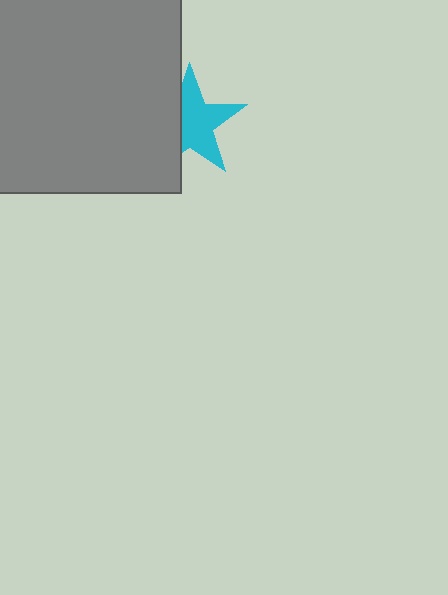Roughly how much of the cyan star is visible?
About half of it is visible (roughly 64%).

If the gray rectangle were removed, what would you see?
You would see the complete cyan star.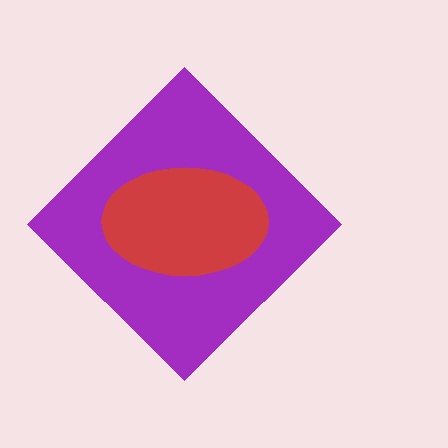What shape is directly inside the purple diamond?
The red ellipse.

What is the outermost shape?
The purple diamond.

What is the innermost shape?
The red ellipse.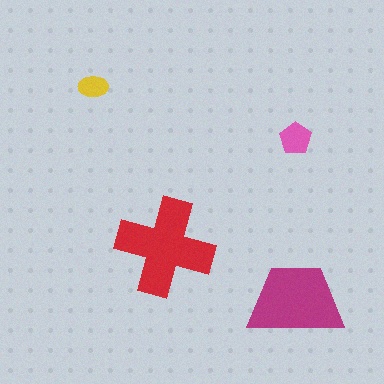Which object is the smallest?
The yellow ellipse.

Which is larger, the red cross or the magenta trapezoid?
The red cross.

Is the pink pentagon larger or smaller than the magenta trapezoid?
Smaller.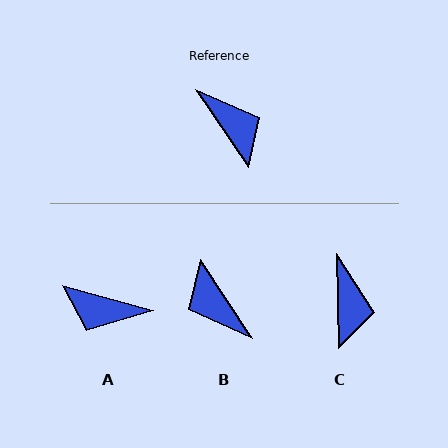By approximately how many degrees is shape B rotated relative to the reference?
Approximately 180 degrees counter-clockwise.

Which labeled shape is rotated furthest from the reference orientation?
B, about 180 degrees away.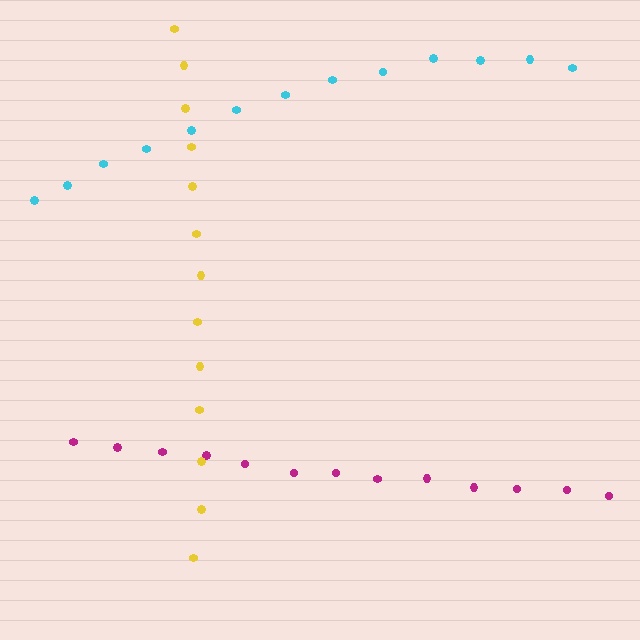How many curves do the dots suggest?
There are 3 distinct paths.